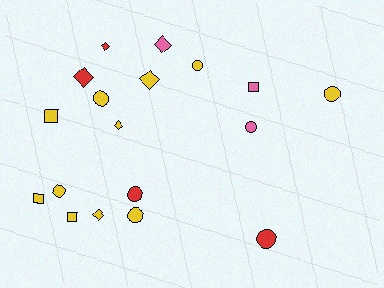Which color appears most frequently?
Yellow, with 11 objects.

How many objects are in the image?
There are 18 objects.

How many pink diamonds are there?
There is 1 pink diamond.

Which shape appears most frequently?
Circle, with 8 objects.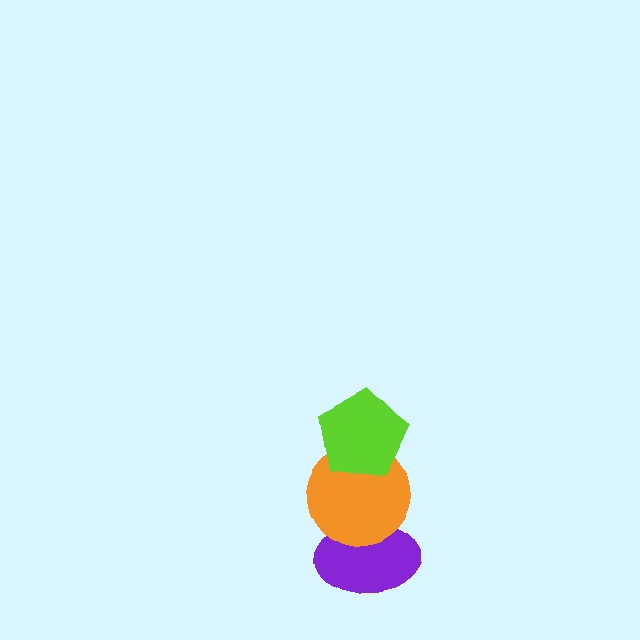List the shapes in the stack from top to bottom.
From top to bottom: the lime pentagon, the orange circle, the purple ellipse.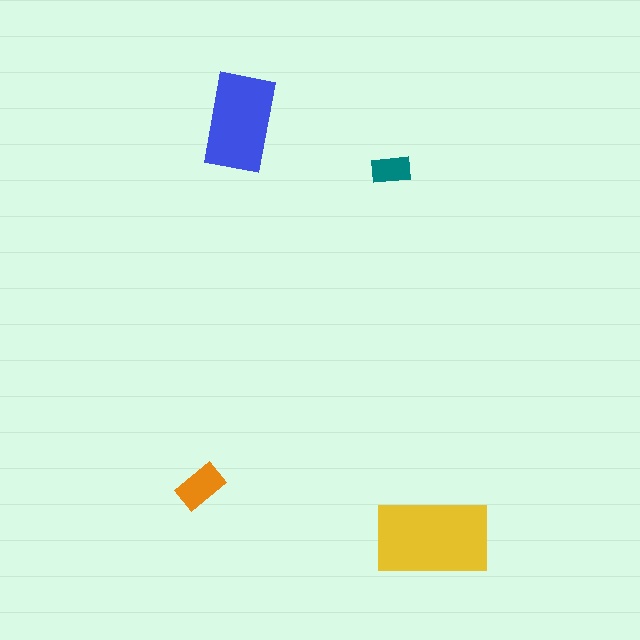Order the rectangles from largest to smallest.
the yellow one, the blue one, the orange one, the teal one.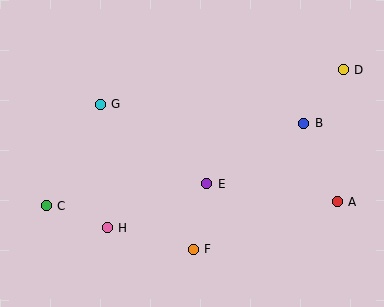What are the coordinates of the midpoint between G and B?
The midpoint between G and B is at (202, 114).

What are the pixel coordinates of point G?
Point G is at (100, 104).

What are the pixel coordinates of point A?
Point A is at (337, 202).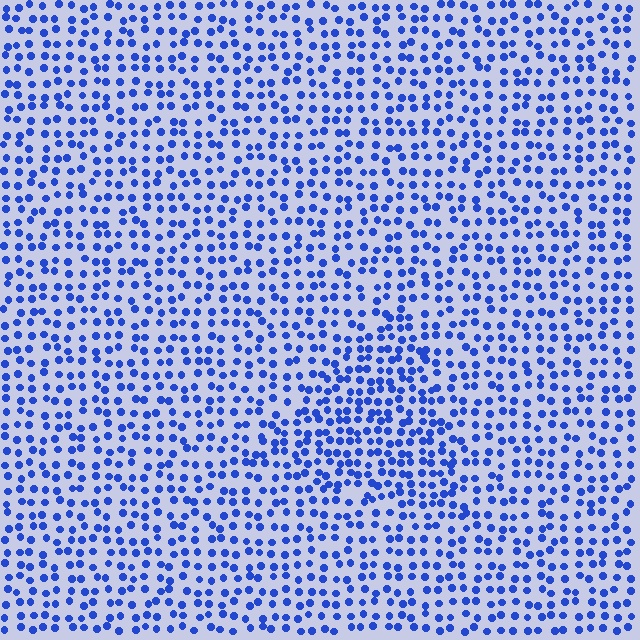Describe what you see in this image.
The image contains small blue elements arranged at two different densities. A triangle-shaped region is visible where the elements are more densely packed than the surrounding area.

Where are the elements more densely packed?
The elements are more densely packed inside the triangle boundary.